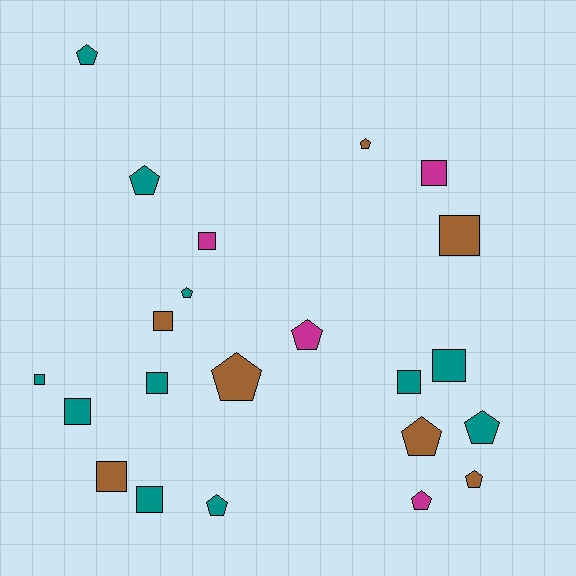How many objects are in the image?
There are 22 objects.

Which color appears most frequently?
Teal, with 11 objects.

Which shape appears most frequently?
Pentagon, with 11 objects.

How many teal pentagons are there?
There are 5 teal pentagons.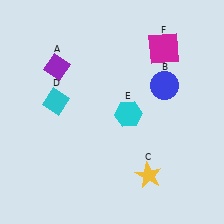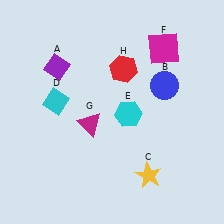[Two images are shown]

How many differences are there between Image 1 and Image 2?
There are 2 differences between the two images.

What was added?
A magenta triangle (G), a red hexagon (H) were added in Image 2.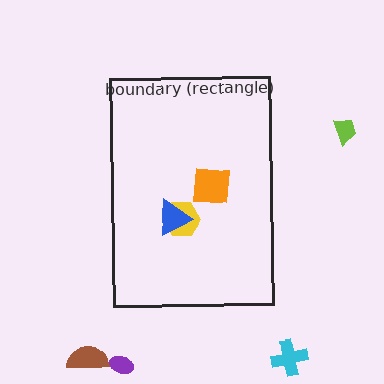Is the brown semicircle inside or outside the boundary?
Outside.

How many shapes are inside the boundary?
3 inside, 4 outside.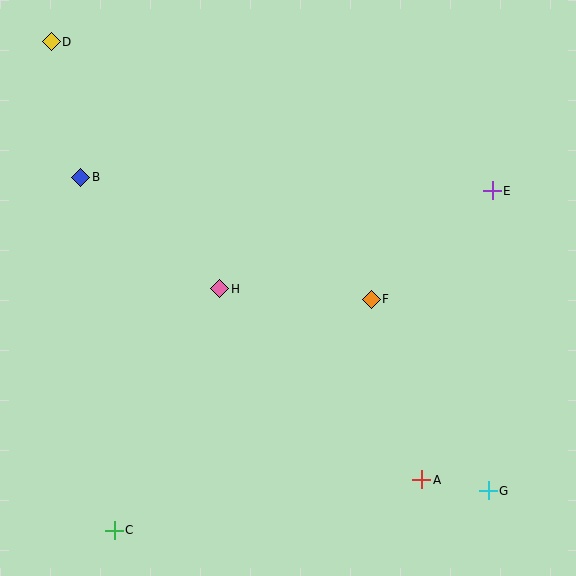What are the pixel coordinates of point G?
Point G is at (488, 491).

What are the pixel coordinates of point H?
Point H is at (220, 289).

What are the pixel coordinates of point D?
Point D is at (51, 42).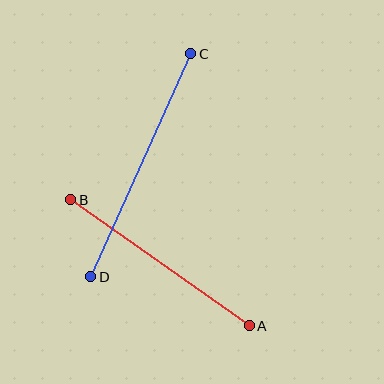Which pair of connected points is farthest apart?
Points C and D are farthest apart.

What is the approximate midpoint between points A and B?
The midpoint is at approximately (160, 263) pixels.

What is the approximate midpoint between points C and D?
The midpoint is at approximately (141, 165) pixels.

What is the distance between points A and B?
The distance is approximately 218 pixels.